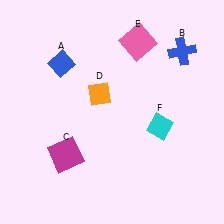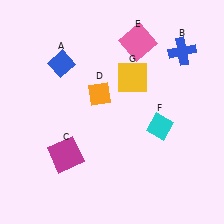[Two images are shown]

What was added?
A yellow square (G) was added in Image 2.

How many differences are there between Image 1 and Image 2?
There is 1 difference between the two images.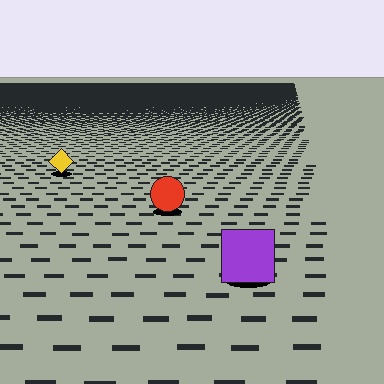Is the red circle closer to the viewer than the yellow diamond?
Yes. The red circle is closer — you can tell from the texture gradient: the ground texture is coarser near it.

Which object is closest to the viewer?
The purple square is closest. The texture marks near it are larger and more spread out.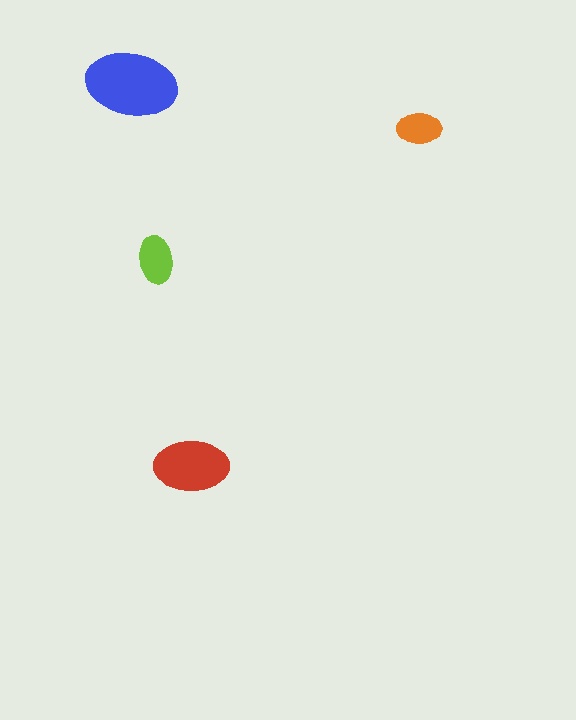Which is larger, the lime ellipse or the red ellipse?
The red one.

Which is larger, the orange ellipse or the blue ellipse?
The blue one.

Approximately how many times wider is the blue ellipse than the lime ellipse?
About 2 times wider.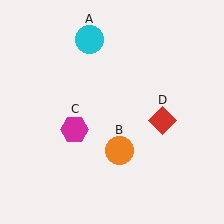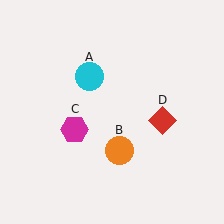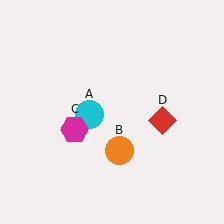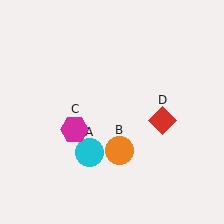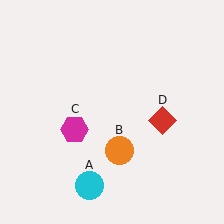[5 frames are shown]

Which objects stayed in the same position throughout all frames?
Orange circle (object B) and magenta hexagon (object C) and red diamond (object D) remained stationary.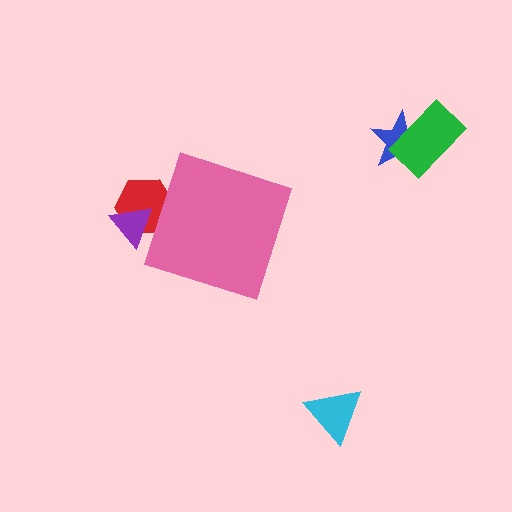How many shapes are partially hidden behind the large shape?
2 shapes are partially hidden.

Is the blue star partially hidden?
No, the blue star is fully visible.